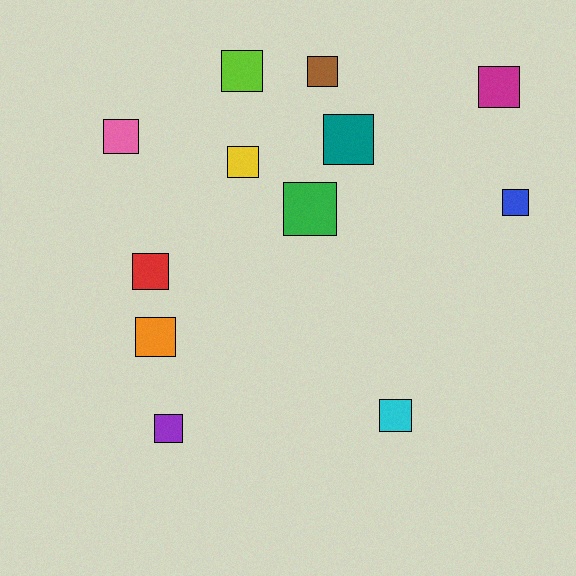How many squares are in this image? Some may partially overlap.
There are 12 squares.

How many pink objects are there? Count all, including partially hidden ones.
There is 1 pink object.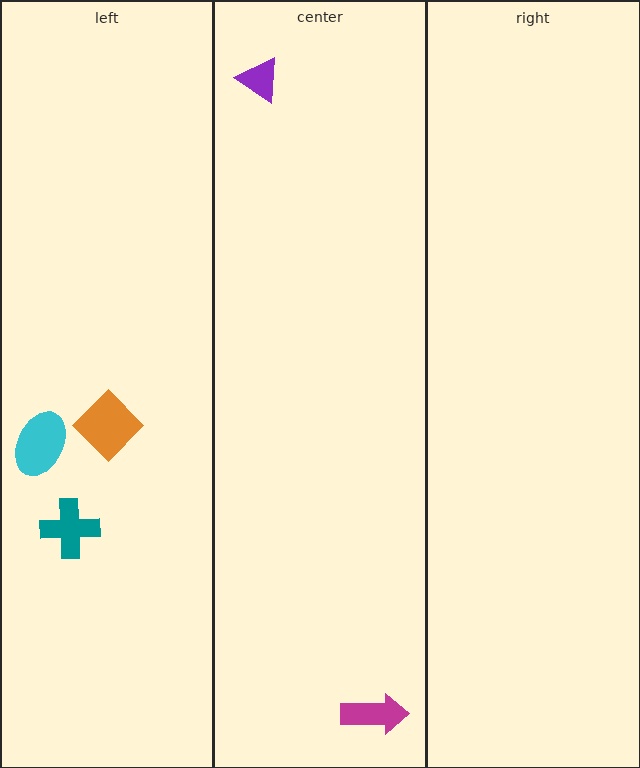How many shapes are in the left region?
3.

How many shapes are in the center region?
2.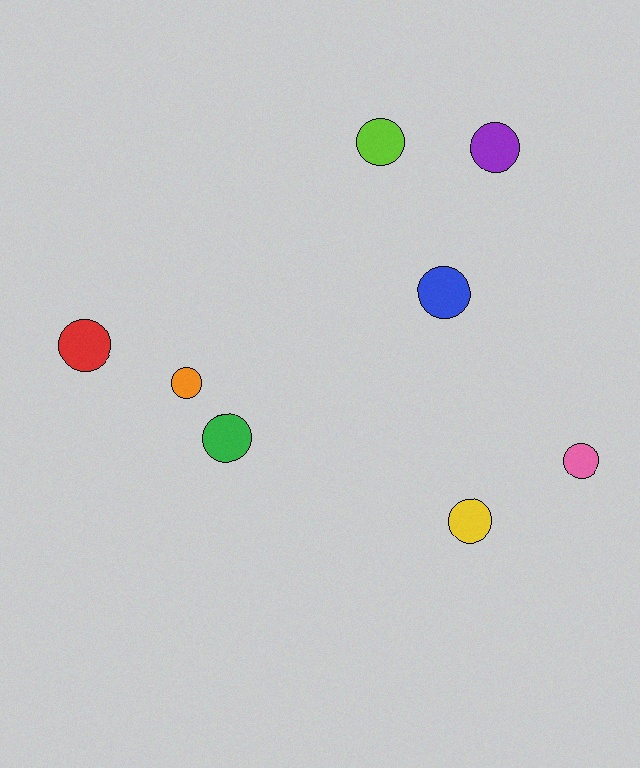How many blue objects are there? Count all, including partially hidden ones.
There is 1 blue object.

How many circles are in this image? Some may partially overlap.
There are 8 circles.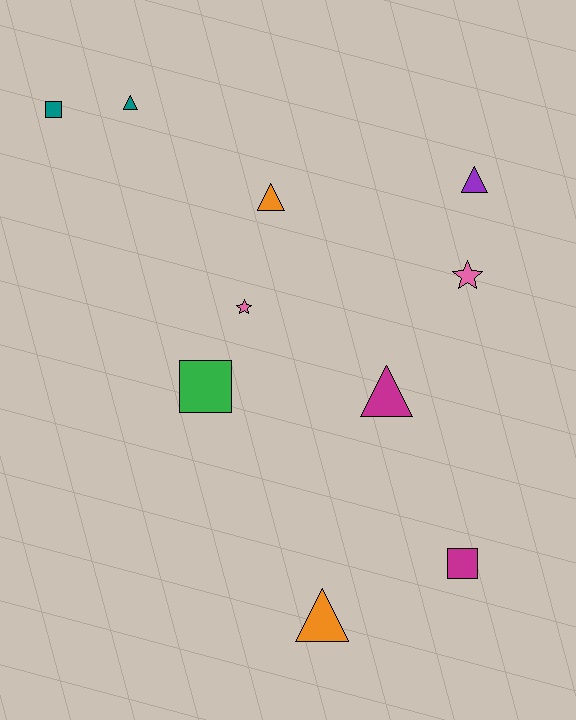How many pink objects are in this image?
There are 2 pink objects.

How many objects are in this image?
There are 10 objects.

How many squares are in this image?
There are 3 squares.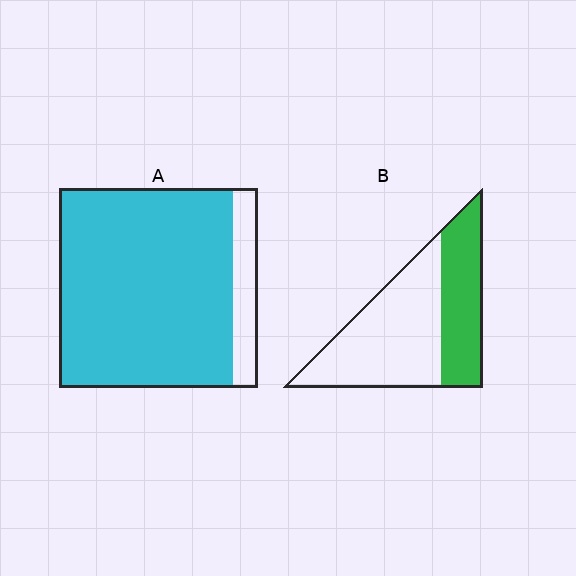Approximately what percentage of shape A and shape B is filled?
A is approximately 85% and B is approximately 40%.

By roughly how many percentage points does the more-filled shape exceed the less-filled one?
By roughly 50 percentage points (A over B).